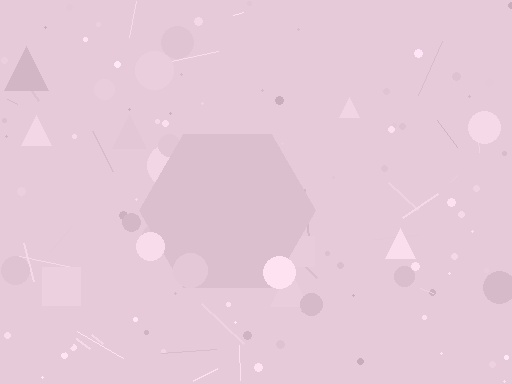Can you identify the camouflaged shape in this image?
The camouflaged shape is a hexagon.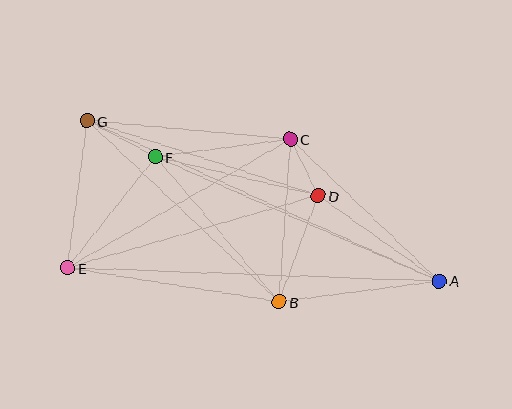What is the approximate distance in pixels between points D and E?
The distance between D and E is approximately 261 pixels.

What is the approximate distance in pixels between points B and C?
The distance between B and C is approximately 163 pixels.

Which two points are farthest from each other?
Points A and G are farthest from each other.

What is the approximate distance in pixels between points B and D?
The distance between B and D is approximately 113 pixels.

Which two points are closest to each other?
Points C and D are closest to each other.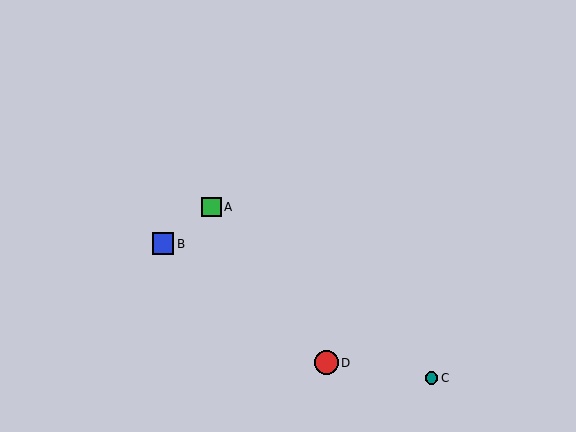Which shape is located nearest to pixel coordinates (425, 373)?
The teal circle (labeled C) at (432, 378) is nearest to that location.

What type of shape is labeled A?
Shape A is a green square.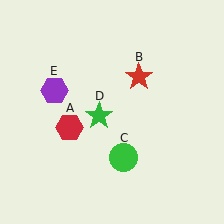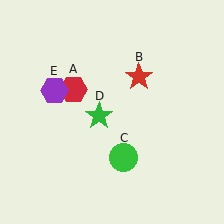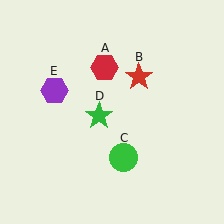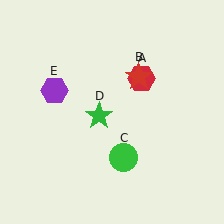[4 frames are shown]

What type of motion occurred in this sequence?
The red hexagon (object A) rotated clockwise around the center of the scene.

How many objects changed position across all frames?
1 object changed position: red hexagon (object A).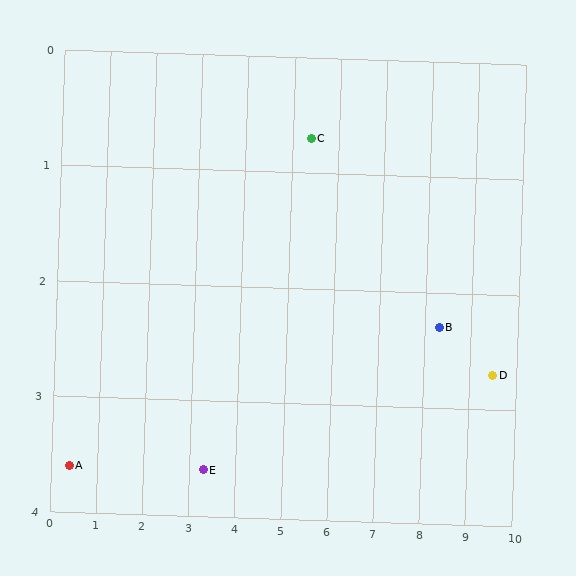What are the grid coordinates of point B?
Point B is at approximately (8.3, 2.3).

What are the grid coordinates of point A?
Point A is at approximately (0.4, 3.6).